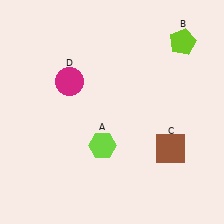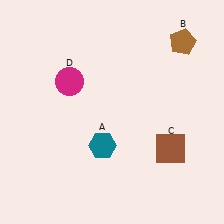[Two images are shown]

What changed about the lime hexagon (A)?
In Image 1, A is lime. In Image 2, it changed to teal.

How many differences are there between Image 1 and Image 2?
There are 2 differences between the two images.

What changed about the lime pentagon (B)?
In Image 1, B is lime. In Image 2, it changed to brown.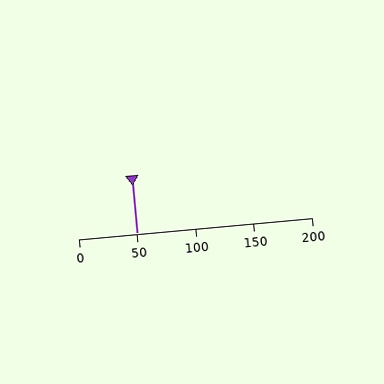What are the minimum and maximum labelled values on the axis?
The axis runs from 0 to 200.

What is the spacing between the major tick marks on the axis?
The major ticks are spaced 50 apart.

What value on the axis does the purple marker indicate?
The marker indicates approximately 50.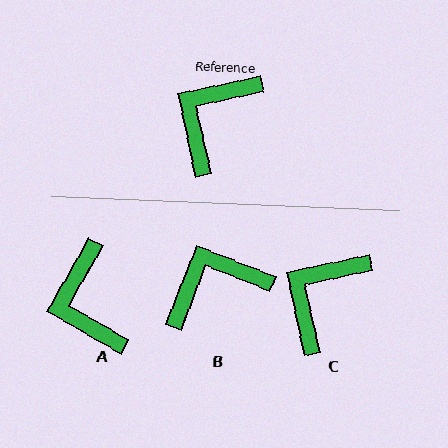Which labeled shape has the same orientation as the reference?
C.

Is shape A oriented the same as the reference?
No, it is off by about 48 degrees.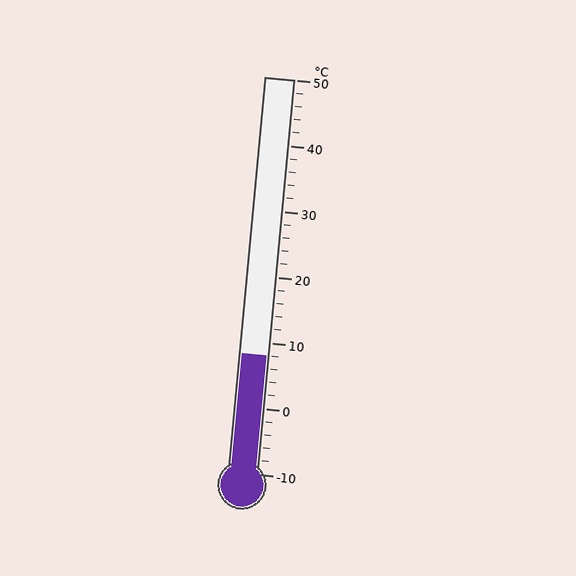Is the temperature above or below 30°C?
The temperature is below 30°C.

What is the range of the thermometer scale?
The thermometer scale ranges from -10°C to 50°C.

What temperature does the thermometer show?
The thermometer shows approximately 8°C.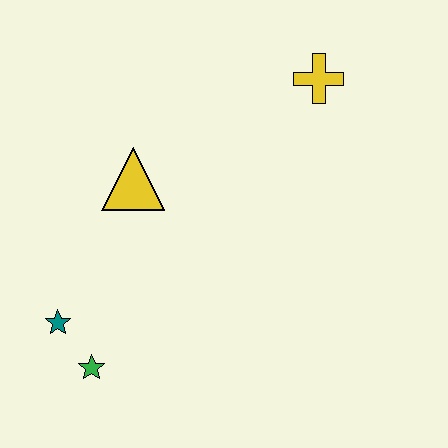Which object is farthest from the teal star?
The yellow cross is farthest from the teal star.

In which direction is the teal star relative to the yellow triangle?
The teal star is below the yellow triangle.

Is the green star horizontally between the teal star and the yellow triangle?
Yes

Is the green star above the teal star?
No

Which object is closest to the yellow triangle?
The teal star is closest to the yellow triangle.